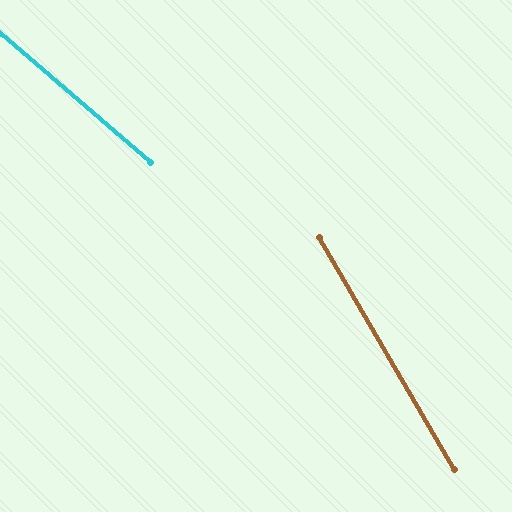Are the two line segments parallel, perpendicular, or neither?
Neither parallel nor perpendicular — they differ by about 19°.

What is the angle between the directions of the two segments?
Approximately 19 degrees.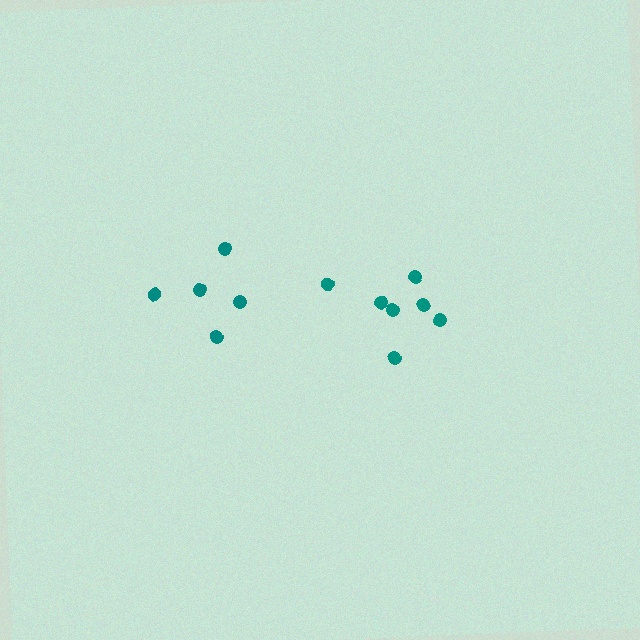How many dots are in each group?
Group 1: 7 dots, Group 2: 5 dots (12 total).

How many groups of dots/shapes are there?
There are 2 groups.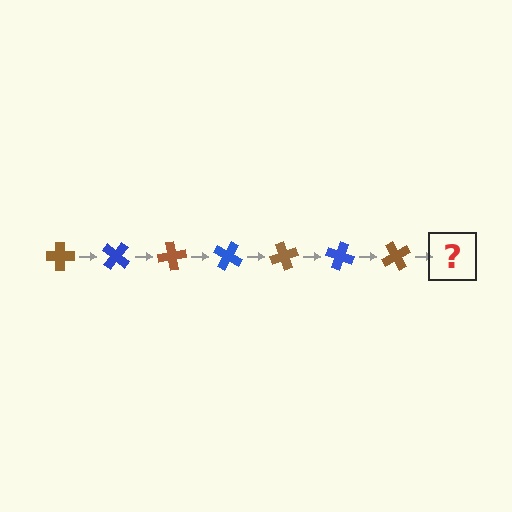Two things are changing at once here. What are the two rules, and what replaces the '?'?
The two rules are that it rotates 40 degrees each step and the color cycles through brown and blue. The '?' should be a blue cross, rotated 280 degrees from the start.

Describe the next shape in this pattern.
It should be a blue cross, rotated 280 degrees from the start.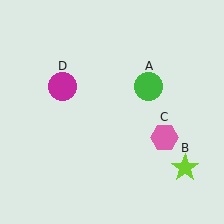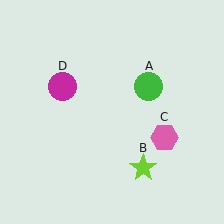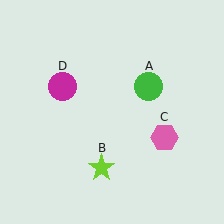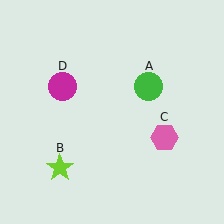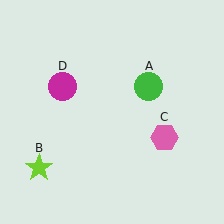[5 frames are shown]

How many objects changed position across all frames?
1 object changed position: lime star (object B).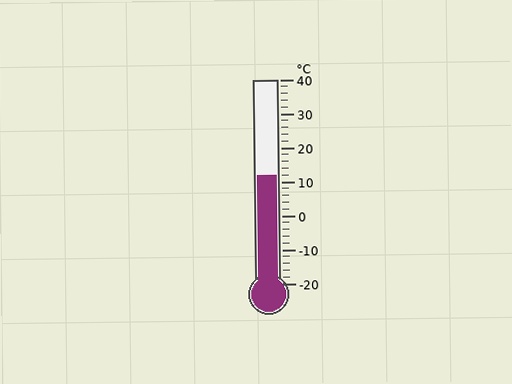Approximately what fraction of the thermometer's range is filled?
The thermometer is filled to approximately 55% of its range.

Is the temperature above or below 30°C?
The temperature is below 30°C.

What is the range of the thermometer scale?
The thermometer scale ranges from -20°C to 40°C.